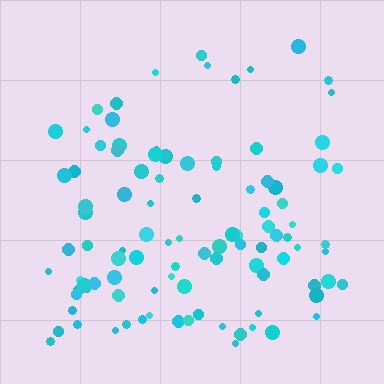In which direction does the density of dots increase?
From top to bottom, with the bottom side densest.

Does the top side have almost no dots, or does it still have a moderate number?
Still a moderate number, just noticeably fewer than the bottom.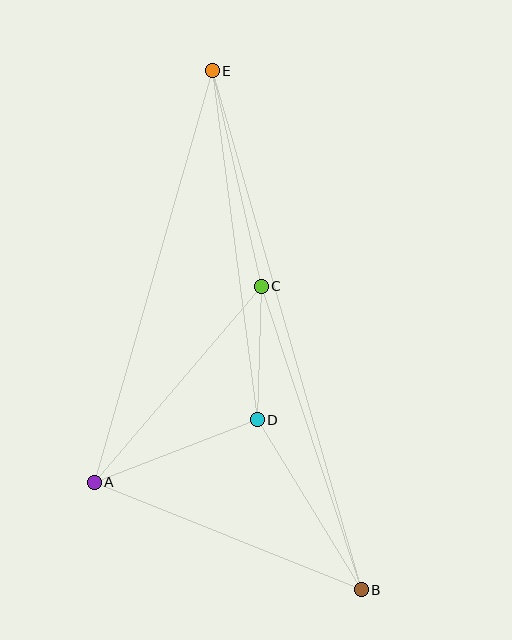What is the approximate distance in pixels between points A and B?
The distance between A and B is approximately 288 pixels.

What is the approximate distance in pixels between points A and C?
The distance between A and C is approximately 258 pixels.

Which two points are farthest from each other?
Points B and E are farthest from each other.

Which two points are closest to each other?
Points C and D are closest to each other.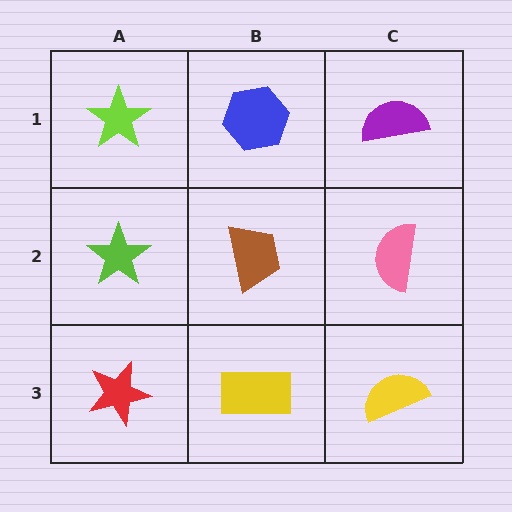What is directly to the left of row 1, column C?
A blue hexagon.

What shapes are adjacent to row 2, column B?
A blue hexagon (row 1, column B), a yellow rectangle (row 3, column B), a lime star (row 2, column A), a pink semicircle (row 2, column C).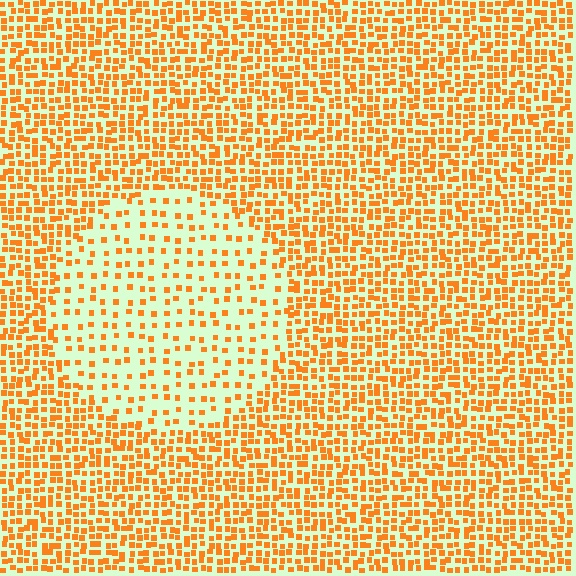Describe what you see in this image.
The image contains small orange elements arranged at two different densities. A circle-shaped region is visible where the elements are less densely packed than the surrounding area.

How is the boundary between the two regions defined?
The boundary is defined by a change in element density (approximately 2.4x ratio). All elements are the same color, size, and shape.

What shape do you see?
I see a circle.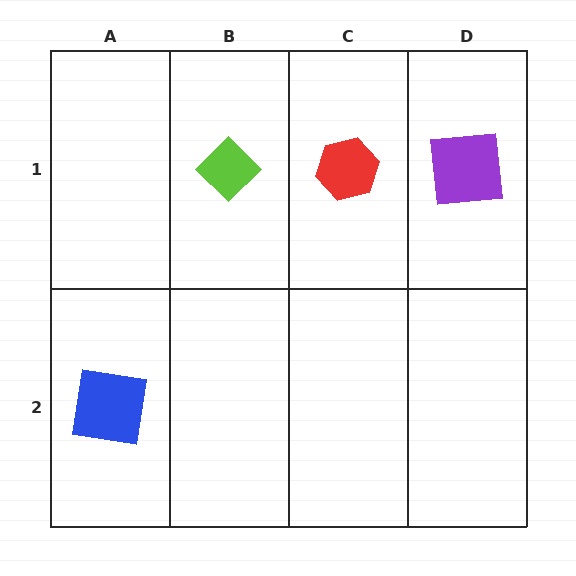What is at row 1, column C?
A red hexagon.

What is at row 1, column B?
A lime diamond.